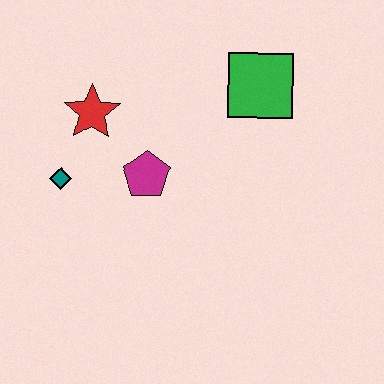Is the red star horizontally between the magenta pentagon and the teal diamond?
Yes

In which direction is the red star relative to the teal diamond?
The red star is above the teal diamond.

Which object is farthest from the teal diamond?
The green square is farthest from the teal diamond.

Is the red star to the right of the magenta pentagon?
No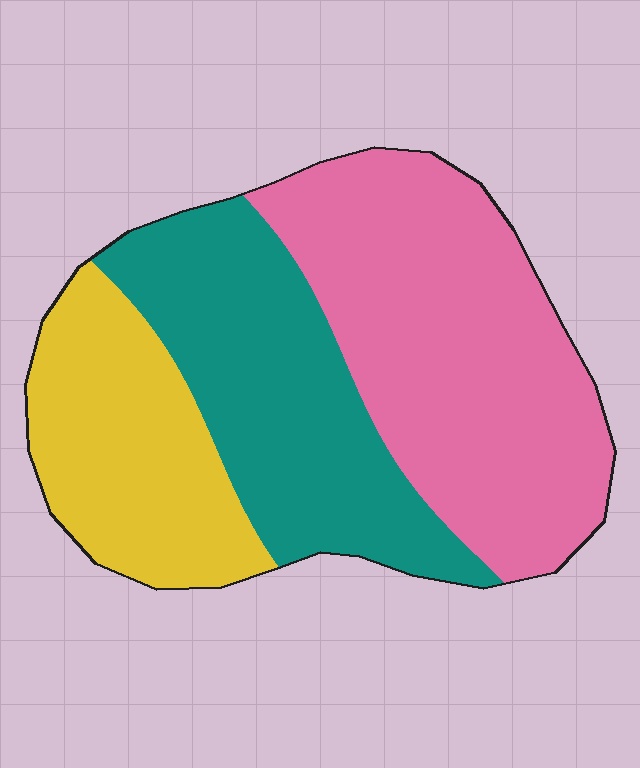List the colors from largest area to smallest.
From largest to smallest: pink, teal, yellow.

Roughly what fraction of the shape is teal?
Teal covers 32% of the shape.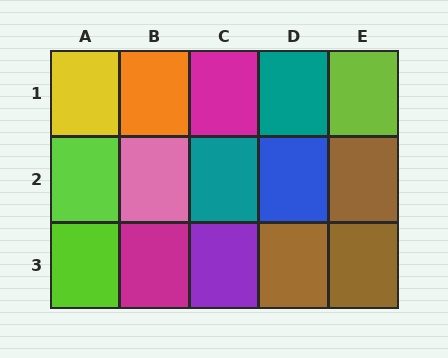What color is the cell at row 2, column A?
Lime.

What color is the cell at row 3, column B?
Magenta.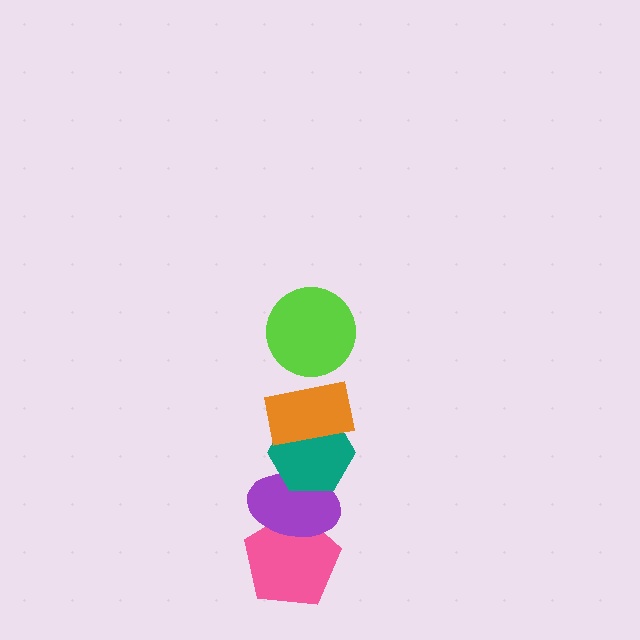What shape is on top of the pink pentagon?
The purple ellipse is on top of the pink pentagon.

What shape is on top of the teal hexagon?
The orange rectangle is on top of the teal hexagon.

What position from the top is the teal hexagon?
The teal hexagon is 3rd from the top.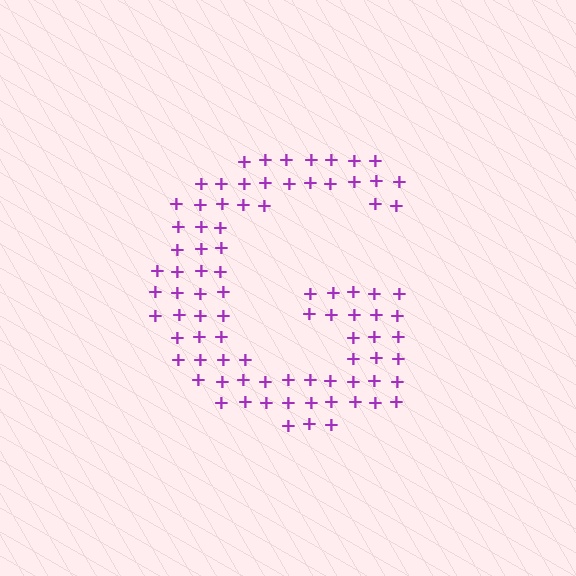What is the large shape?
The large shape is the letter G.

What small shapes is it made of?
It is made of small plus signs.